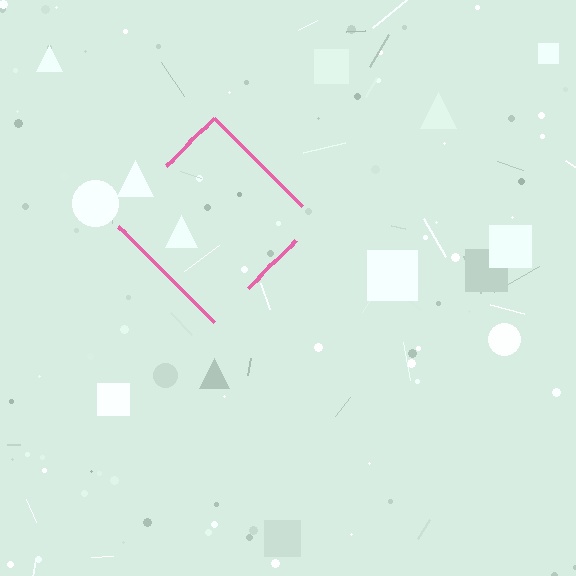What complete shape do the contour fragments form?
The contour fragments form a diamond.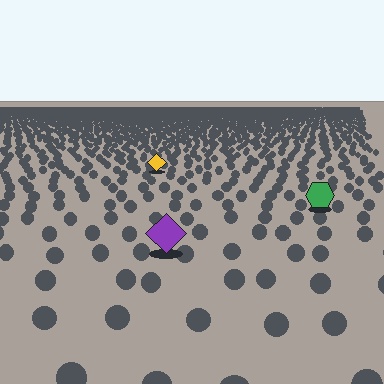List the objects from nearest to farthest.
From nearest to farthest: the purple diamond, the green hexagon, the yellow diamond.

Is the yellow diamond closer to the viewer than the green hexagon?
No. The green hexagon is closer — you can tell from the texture gradient: the ground texture is coarser near it.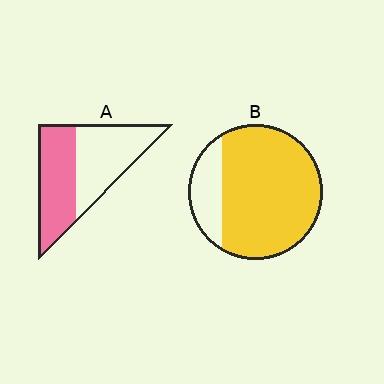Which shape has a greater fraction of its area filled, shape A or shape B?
Shape B.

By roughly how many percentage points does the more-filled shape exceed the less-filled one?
By roughly 30 percentage points (B over A).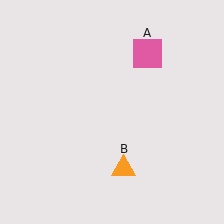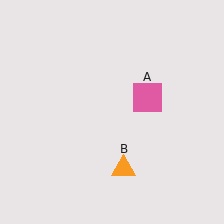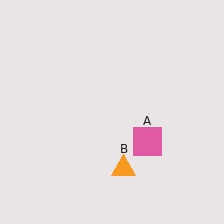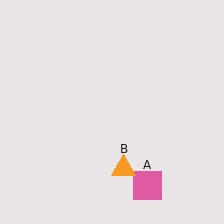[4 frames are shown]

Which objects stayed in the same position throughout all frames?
Orange triangle (object B) remained stationary.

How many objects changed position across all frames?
1 object changed position: pink square (object A).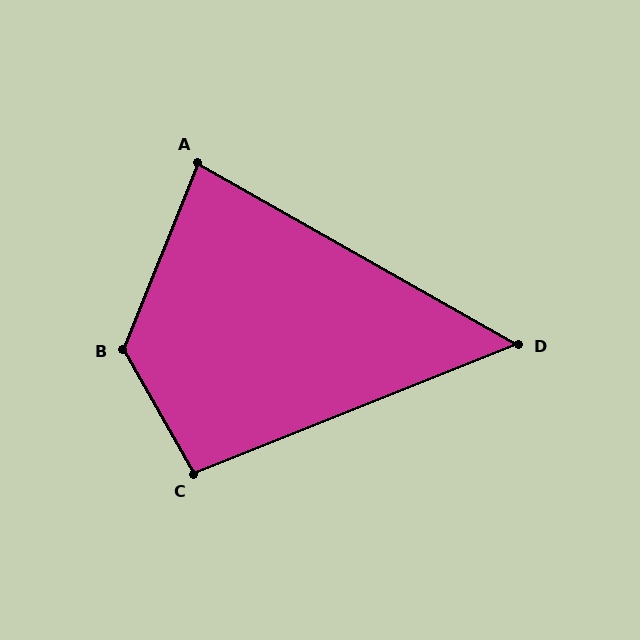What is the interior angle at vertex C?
Approximately 98 degrees (obtuse).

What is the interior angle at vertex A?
Approximately 82 degrees (acute).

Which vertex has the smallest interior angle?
D, at approximately 51 degrees.